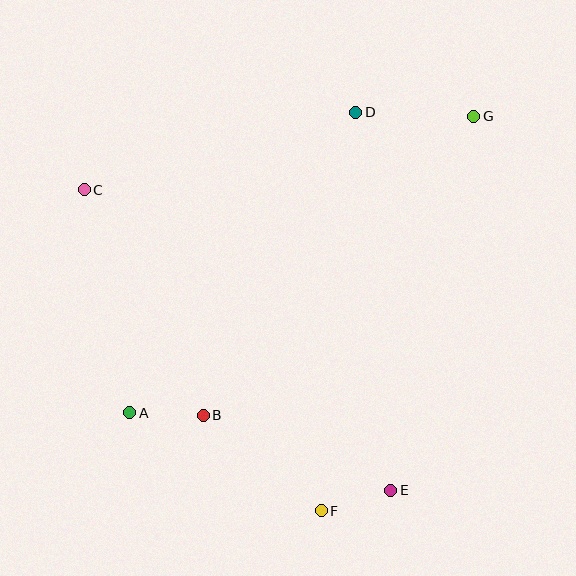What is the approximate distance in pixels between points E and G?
The distance between E and G is approximately 383 pixels.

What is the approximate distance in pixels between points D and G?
The distance between D and G is approximately 118 pixels.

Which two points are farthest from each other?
Points A and G are farthest from each other.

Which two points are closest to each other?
Points E and F are closest to each other.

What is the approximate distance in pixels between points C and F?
The distance between C and F is approximately 399 pixels.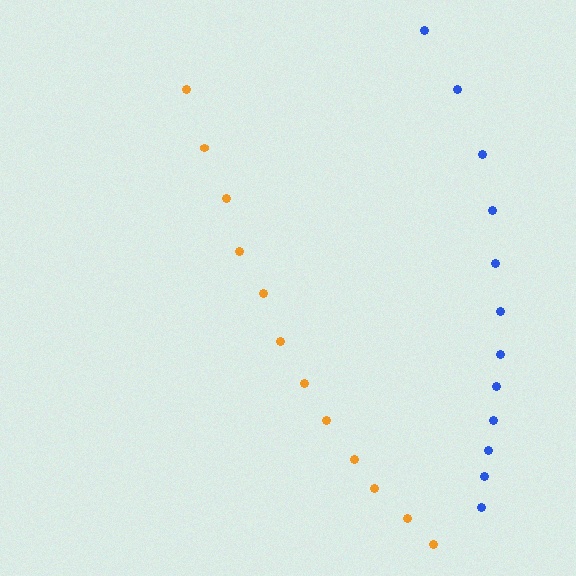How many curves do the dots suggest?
There are 2 distinct paths.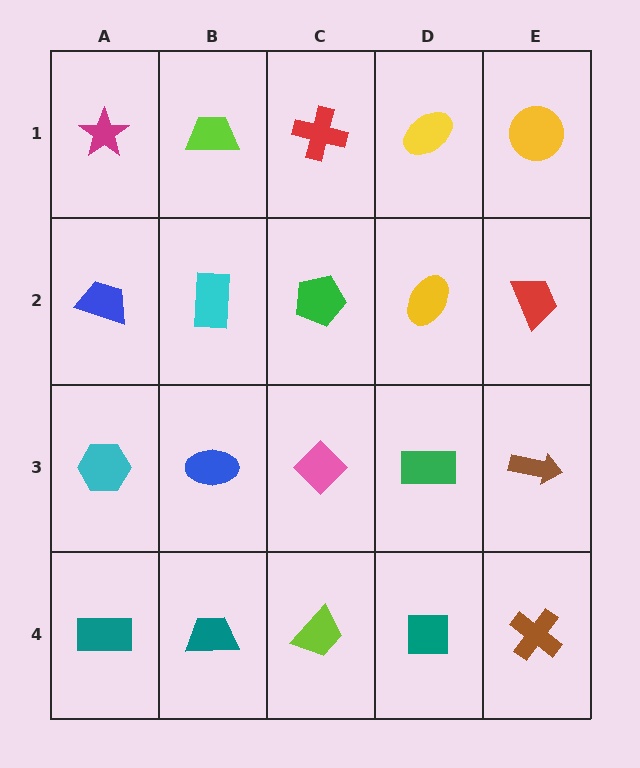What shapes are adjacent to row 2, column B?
A lime trapezoid (row 1, column B), a blue ellipse (row 3, column B), a blue trapezoid (row 2, column A), a green pentagon (row 2, column C).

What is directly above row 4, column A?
A cyan hexagon.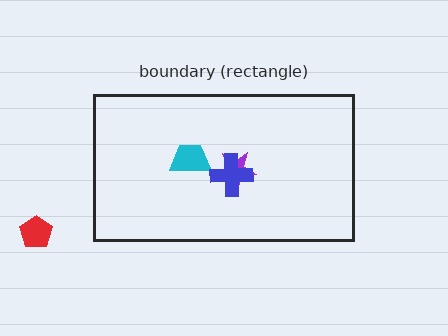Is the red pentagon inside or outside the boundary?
Outside.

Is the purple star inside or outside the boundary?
Inside.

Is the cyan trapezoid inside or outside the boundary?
Inside.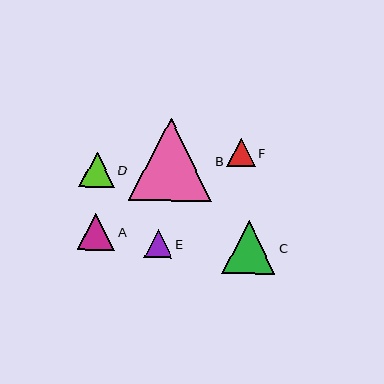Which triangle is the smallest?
Triangle F is the smallest with a size of approximately 28 pixels.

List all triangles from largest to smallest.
From largest to smallest: B, C, A, D, E, F.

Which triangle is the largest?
Triangle B is the largest with a size of approximately 83 pixels.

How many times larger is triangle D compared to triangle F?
Triangle D is approximately 1.3 times the size of triangle F.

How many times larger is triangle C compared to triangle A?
Triangle C is approximately 1.4 times the size of triangle A.